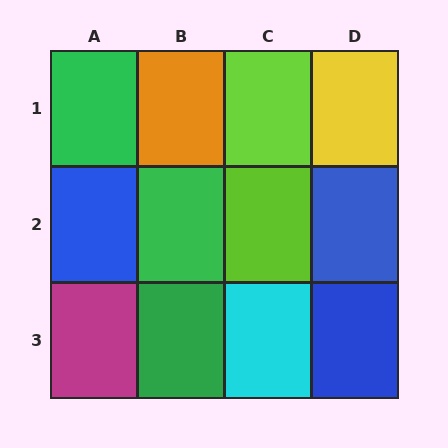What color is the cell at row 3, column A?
Magenta.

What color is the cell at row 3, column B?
Green.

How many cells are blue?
3 cells are blue.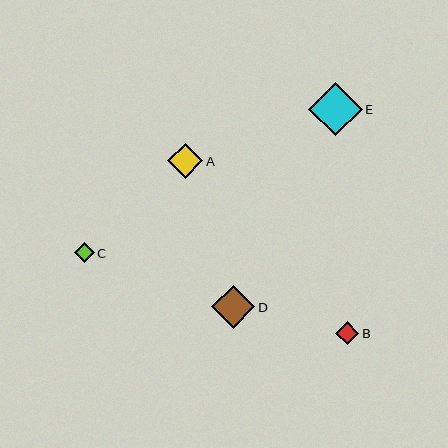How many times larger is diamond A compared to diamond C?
Diamond A is approximately 1.8 times the size of diamond C.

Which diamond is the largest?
Diamond E is the largest with a size of approximately 53 pixels.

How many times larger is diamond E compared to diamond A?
Diamond E is approximately 1.5 times the size of diamond A.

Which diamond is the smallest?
Diamond C is the smallest with a size of approximately 20 pixels.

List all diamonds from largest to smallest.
From largest to smallest: E, D, A, B, C.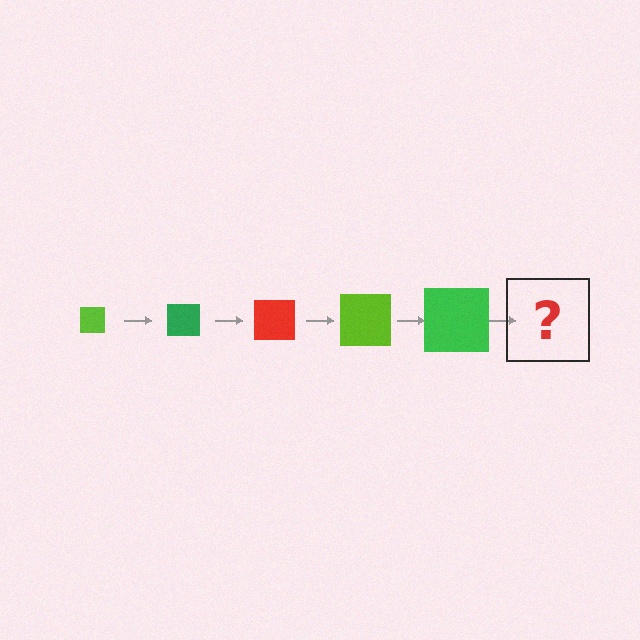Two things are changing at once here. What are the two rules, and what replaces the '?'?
The two rules are that the square grows larger each step and the color cycles through lime, green, and red. The '?' should be a red square, larger than the previous one.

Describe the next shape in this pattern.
It should be a red square, larger than the previous one.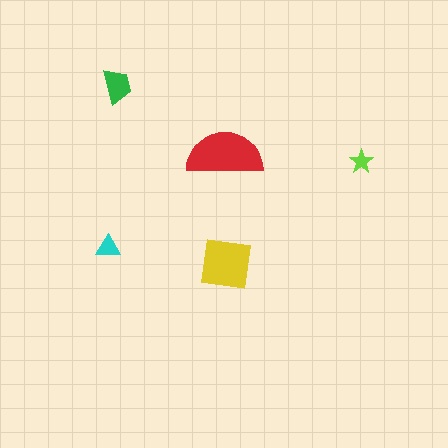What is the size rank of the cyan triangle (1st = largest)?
4th.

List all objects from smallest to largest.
The lime star, the cyan triangle, the green trapezoid, the yellow square, the red semicircle.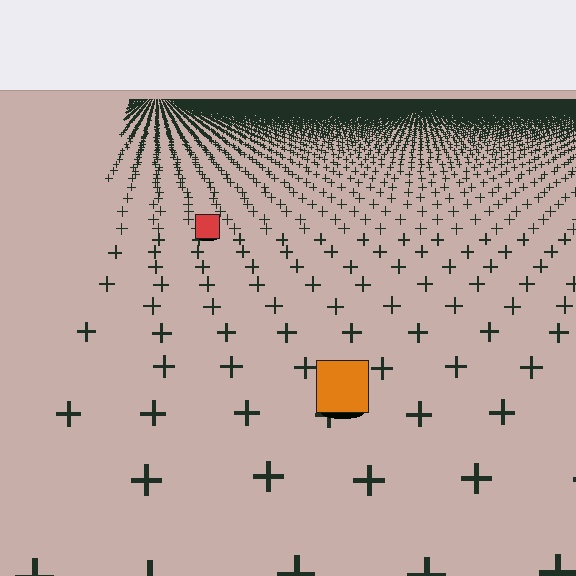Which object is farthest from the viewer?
The red square is farthest from the viewer. It appears smaller and the ground texture around it is denser.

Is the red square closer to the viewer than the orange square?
No. The orange square is closer — you can tell from the texture gradient: the ground texture is coarser near it.